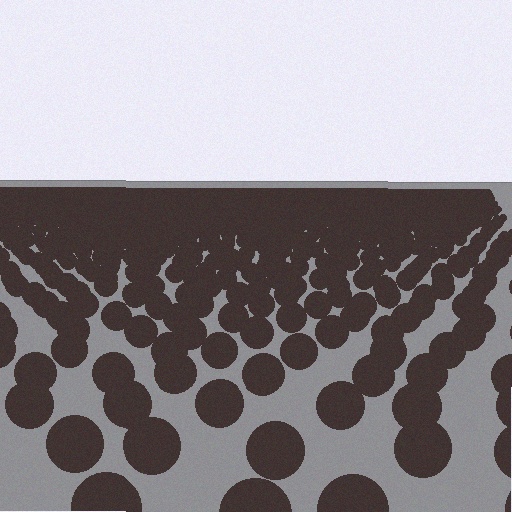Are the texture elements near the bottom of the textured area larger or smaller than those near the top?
Larger. Near the bottom, elements are closer to the viewer and appear at a bigger on-screen size.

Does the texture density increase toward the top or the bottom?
Density increases toward the top.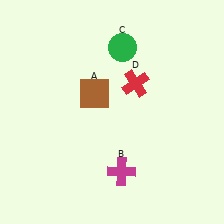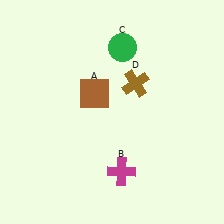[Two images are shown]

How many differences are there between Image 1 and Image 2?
There is 1 difference between the two images.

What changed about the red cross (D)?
In Image 1, D is red. In Image 2, it changed to brown.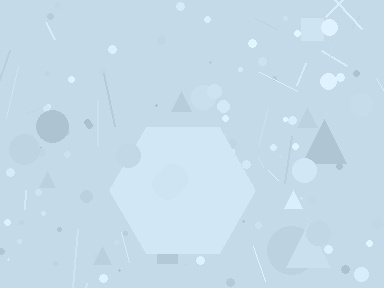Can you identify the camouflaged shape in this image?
The camouflaged shape is a hexagon.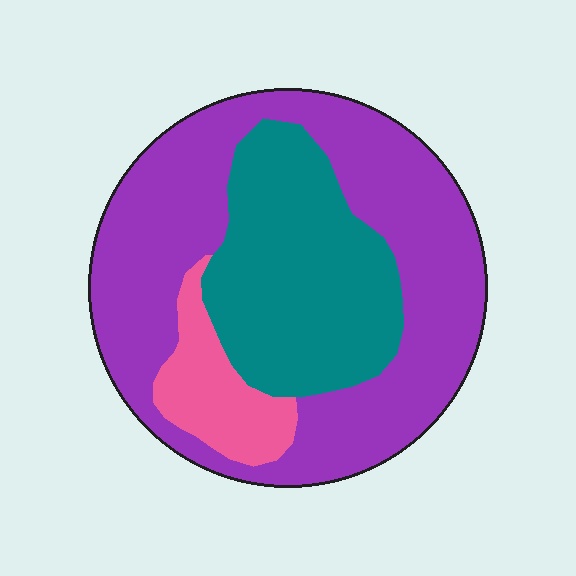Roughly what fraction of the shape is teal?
Teal takes up about one third (1/3) of the shape.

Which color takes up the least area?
Pink, at roughly 10%.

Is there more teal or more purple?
Purple.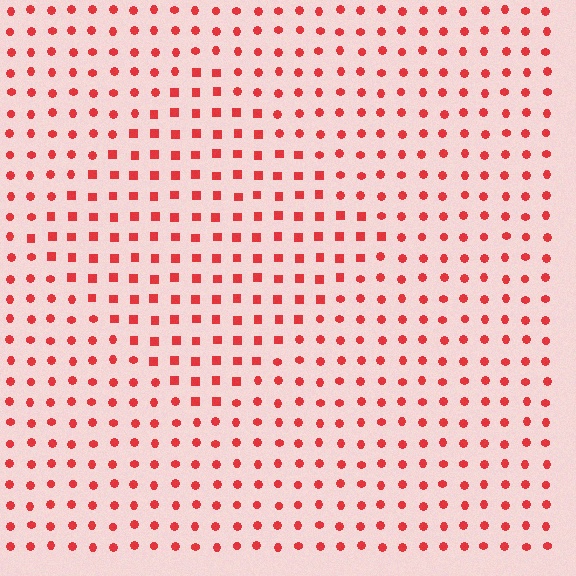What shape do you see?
I see a diamond.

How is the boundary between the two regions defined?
The boundary is defined by a change in element shape: squares inside vs. circles outside. All elements share the same color and spacing.